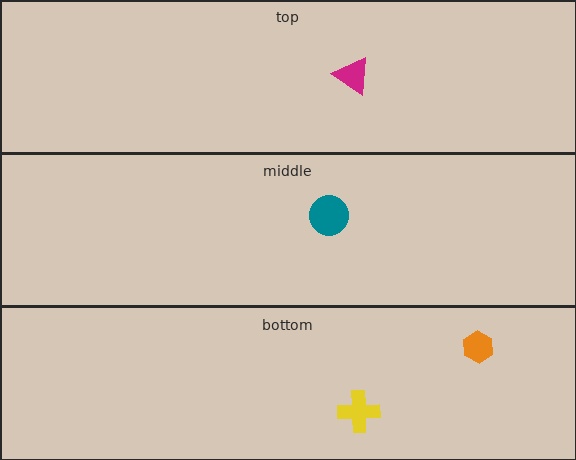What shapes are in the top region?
The magenta triangle.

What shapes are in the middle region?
The teal circle.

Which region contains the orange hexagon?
The bottom region.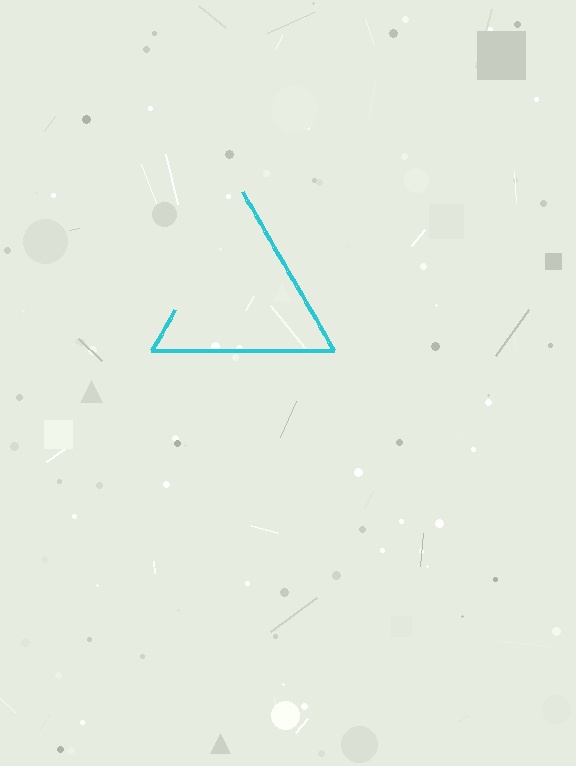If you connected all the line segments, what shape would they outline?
They would outline a triangle.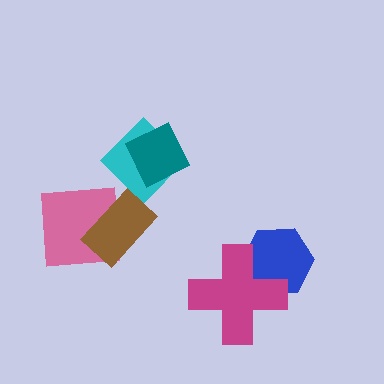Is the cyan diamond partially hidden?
Yes, it is partially covered by another shape.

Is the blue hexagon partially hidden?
Yes, it is partially covered by another shape.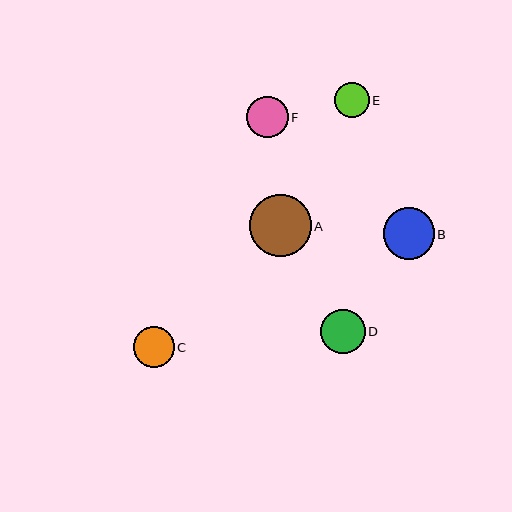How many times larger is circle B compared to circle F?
Circle B is approximately 1.2 times the size of circle F.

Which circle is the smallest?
Circle E is the smallest with a size of approximately 35 pixels.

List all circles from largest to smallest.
From largest to smallest: A, B, D, F, C, E.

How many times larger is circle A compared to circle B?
Circle A is approximately 1.2 times the size of circle B.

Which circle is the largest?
Circle A is the largest with a size of approximately 62 pixels.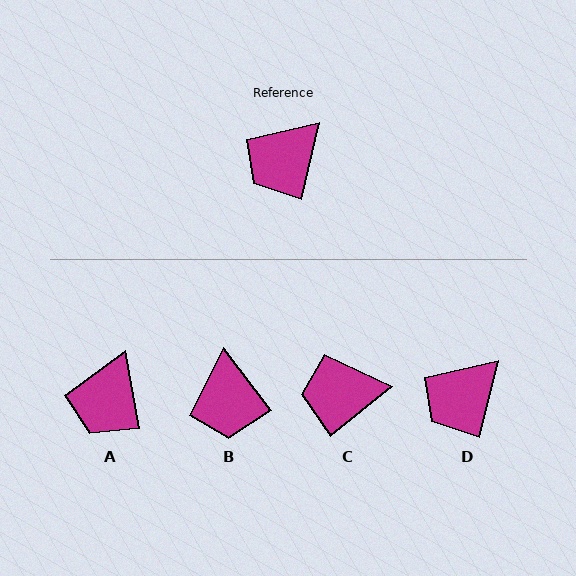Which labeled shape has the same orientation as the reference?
D.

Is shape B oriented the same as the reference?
No, it is off by about 50 degrees.